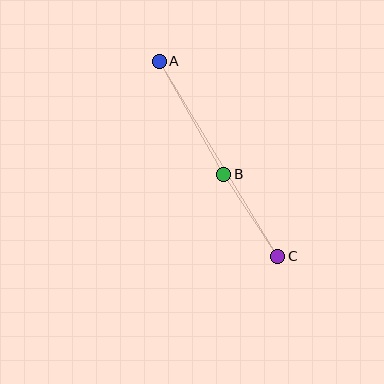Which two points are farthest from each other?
Points A and C are farthest from each other.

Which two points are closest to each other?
Points B and C are closest to each other.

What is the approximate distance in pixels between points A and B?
The distance between A and B is approximately 130 pixels.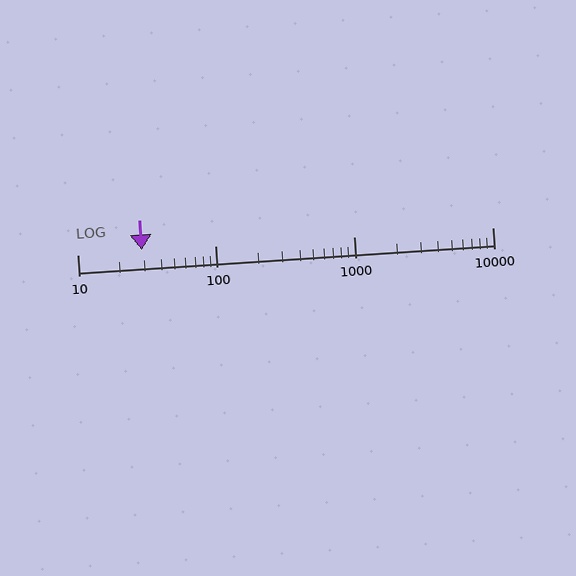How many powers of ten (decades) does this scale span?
The scale spans 3 decades, from 10 to 10000.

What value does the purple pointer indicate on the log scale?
The pointer indicates approximately 29.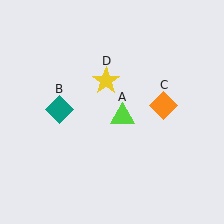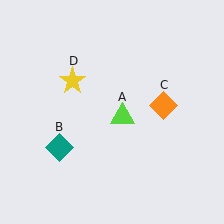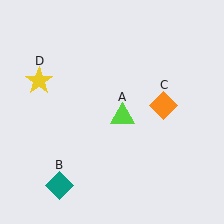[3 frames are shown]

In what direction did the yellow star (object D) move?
The yellow star (object D) moved left.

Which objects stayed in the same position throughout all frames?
Lime triangle (object A) and orange diamond (object C) remained stationary.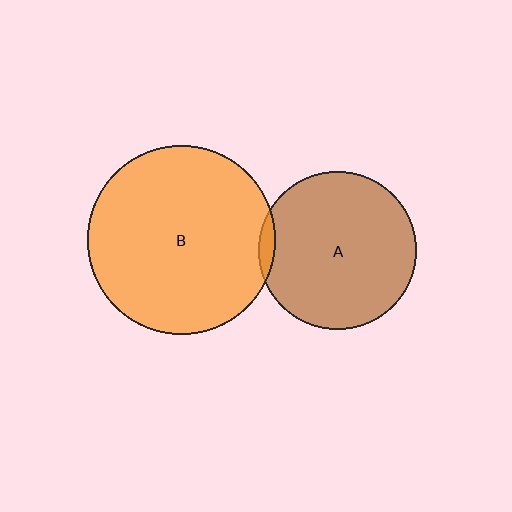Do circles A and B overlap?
Yes.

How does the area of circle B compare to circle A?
Approximately 1.4 times.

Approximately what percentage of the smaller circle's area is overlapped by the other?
Approximately 5%.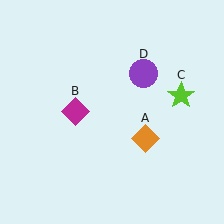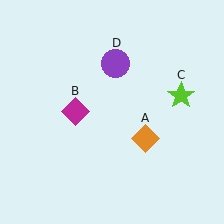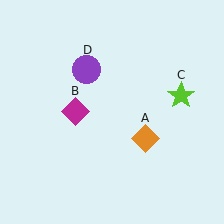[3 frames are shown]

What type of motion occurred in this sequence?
The purple circle (object D) rotated counterclockwise around the center of the scene.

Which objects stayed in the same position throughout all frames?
Orange diamond (object A) and magenta diamond (object B) and lime star (object C) remained stationary.